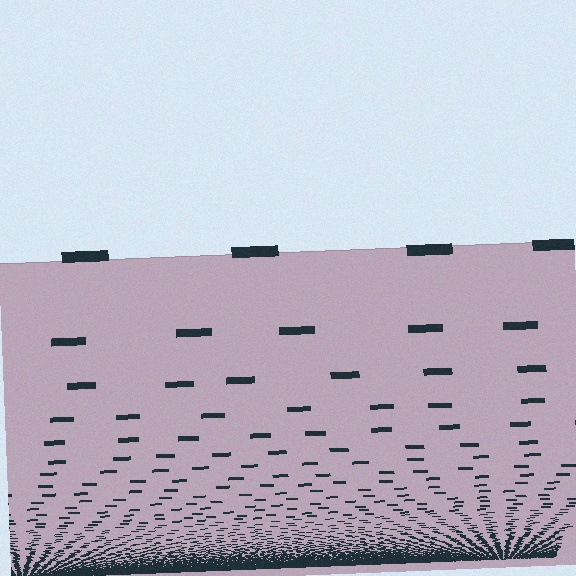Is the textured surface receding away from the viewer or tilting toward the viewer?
The surface appears to tilt toward the viewer. Texture elements get larger and sparser toward the top.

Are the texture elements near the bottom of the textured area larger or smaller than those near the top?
Smaller. The gradient is inverted — elements near the bottom are smaller and denser.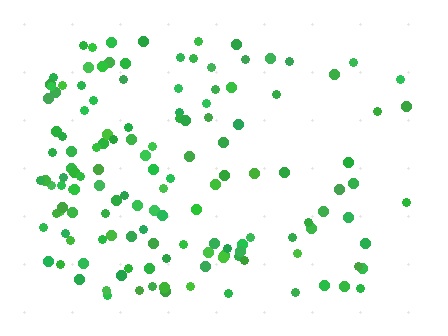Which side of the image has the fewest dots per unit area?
The right.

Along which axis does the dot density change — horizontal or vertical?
Horizontal.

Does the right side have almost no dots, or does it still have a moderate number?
Still a moderate number, just noticeably fewer than the left.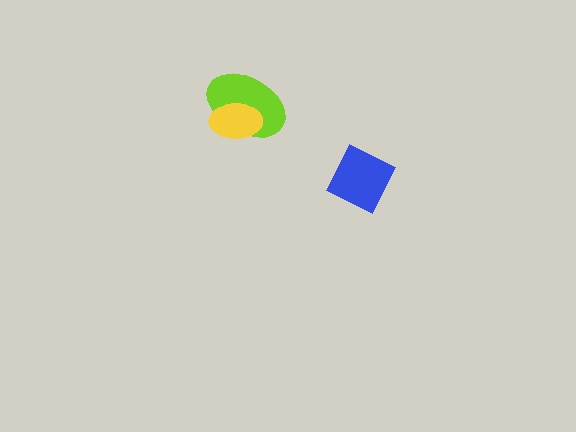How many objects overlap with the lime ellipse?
1 object overlaps with the lime ellipse.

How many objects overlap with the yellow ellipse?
1 object overlaps with the yellow ellipse.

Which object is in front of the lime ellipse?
The yellow ellipse is in front of the lime ellipse.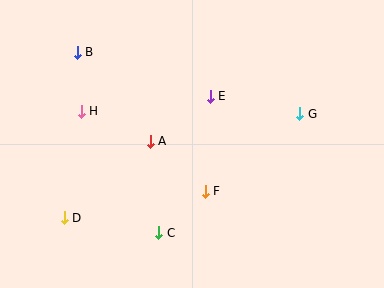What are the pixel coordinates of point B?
Point B is at (77, 52).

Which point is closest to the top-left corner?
Point B is closest to the top-left corner.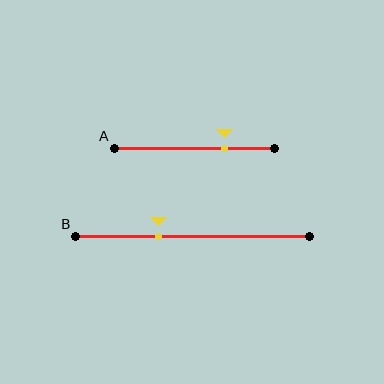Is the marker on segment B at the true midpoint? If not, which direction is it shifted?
No, the marker on segment B is shifted to the left by about 15% of the segment length.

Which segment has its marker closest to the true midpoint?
Segment B has its marker closest to the true midpoint.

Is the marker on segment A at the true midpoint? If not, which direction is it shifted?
No, the marker on segment A is shifted to the right by about 19% of the segment length.